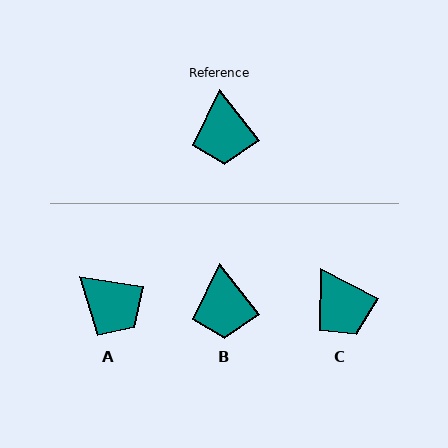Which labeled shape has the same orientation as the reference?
B.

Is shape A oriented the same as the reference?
No, it is off by about 43 degrees.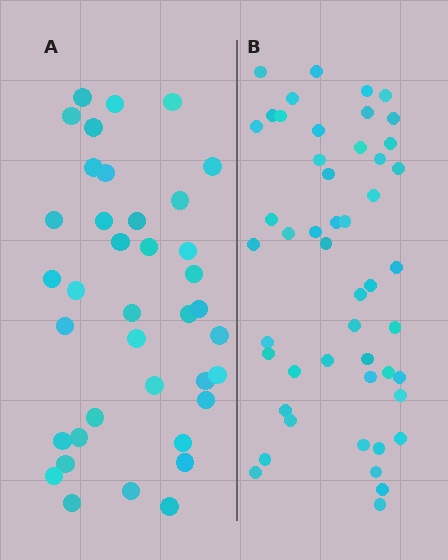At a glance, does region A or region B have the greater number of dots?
Region B (the right region) has more dots.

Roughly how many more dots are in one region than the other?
Region B has roughly 12 or so more dots than region A.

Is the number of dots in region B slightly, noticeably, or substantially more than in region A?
Region B has noticeably more, but not dramatically so. The ratio is roughly 1.3 to 1.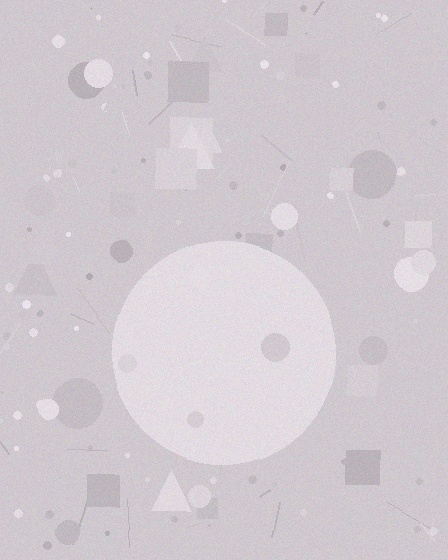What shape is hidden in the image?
A circle is hidden in the image.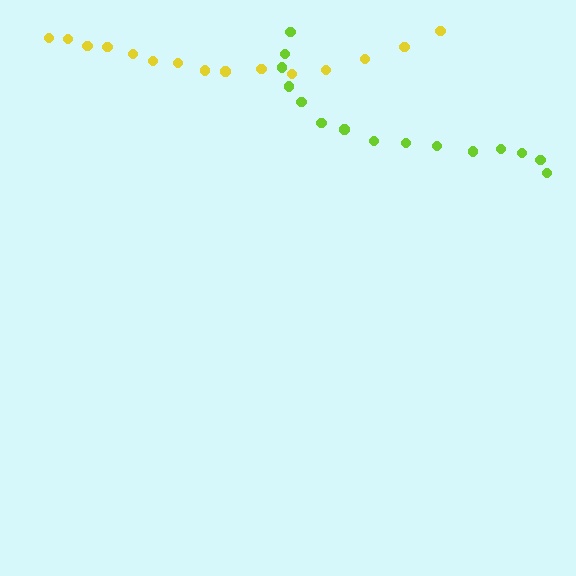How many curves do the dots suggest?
There are 2 distinct paths.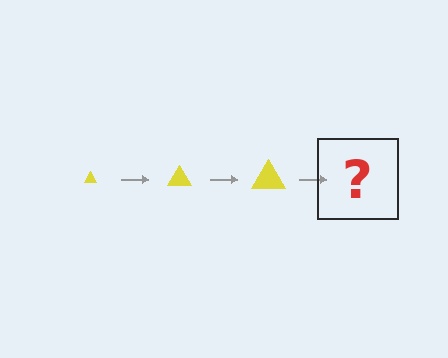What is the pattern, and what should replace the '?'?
The pattern is that the triangle gets progressively larger each step. The '?' should be a yellow triangle, larger than the previous one.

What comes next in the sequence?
The next element should be a yellow triangle, larger than the previous one.